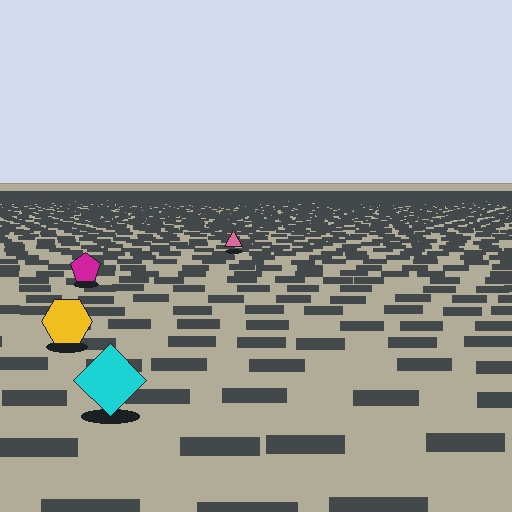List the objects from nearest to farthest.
From nearest to farthest: the cyan diamond, the yellow hexagon, the magenta pentagon, the pink triangle.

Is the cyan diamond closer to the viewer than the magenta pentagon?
Yes. The cyan diamond is closer — you can tell from the texture gradient: the ground texture is coarser near it.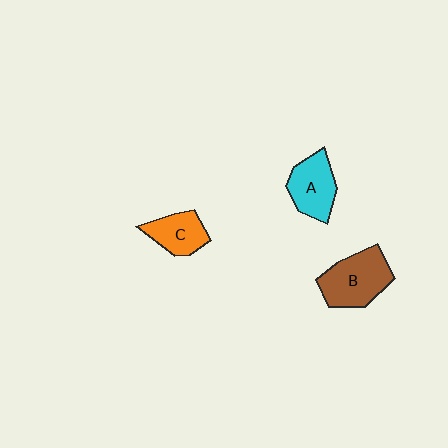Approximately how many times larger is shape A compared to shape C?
Approximately 1.2 times.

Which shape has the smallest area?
Shape C (orange).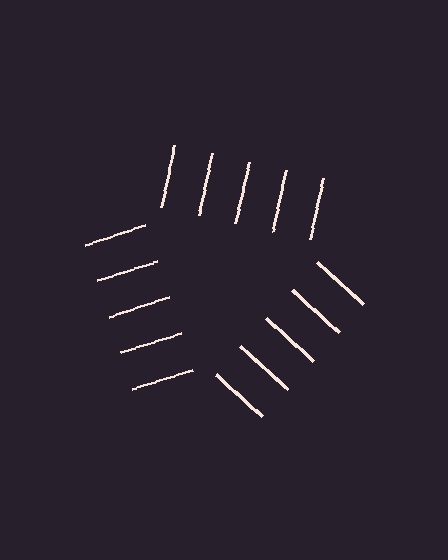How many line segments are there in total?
15 — 5 along each of the 3 edges.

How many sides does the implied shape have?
3 sides — the line-ends trace a triangle.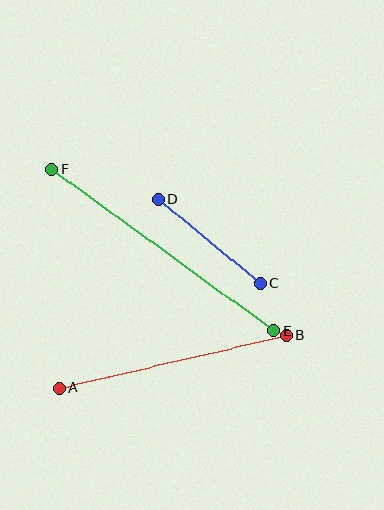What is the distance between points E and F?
The distance is approximately 275 pixels.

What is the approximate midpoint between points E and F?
The midpoint is at approximately (163, 250) pixels.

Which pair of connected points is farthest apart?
Points E and F are farthest apart.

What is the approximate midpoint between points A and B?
The midpoint is at approximately (172, 361) pixels.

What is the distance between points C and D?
The distance is approximately 132 pixels.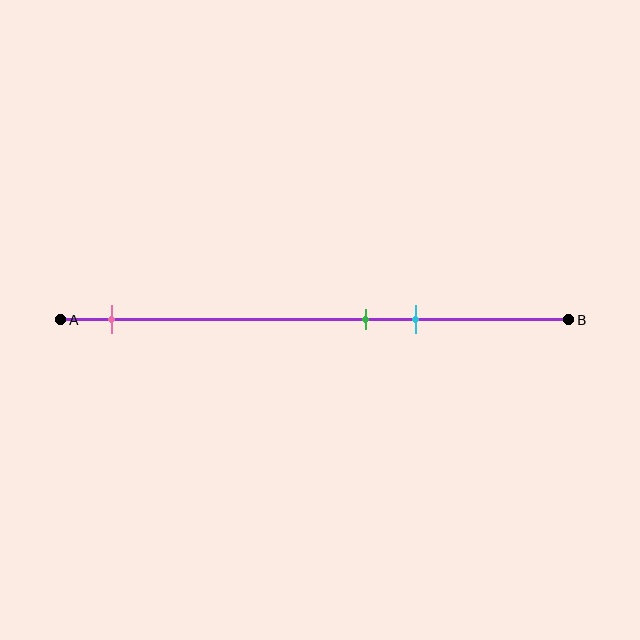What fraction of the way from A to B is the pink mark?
The pink mark is approximately 10% (0.1) of the way from A to B.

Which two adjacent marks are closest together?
The green and cyan marks are the closest adjacent pair.